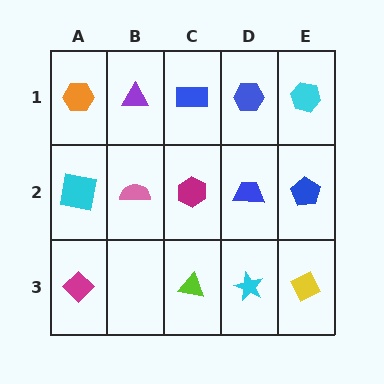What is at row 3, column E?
A yellow diamond.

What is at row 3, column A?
A magenta diamond.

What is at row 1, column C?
A blue rectangle.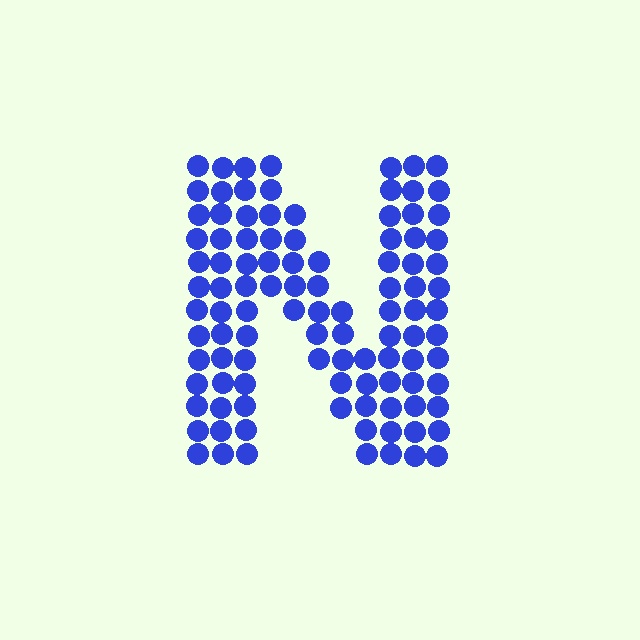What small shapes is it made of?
It is made of small circles.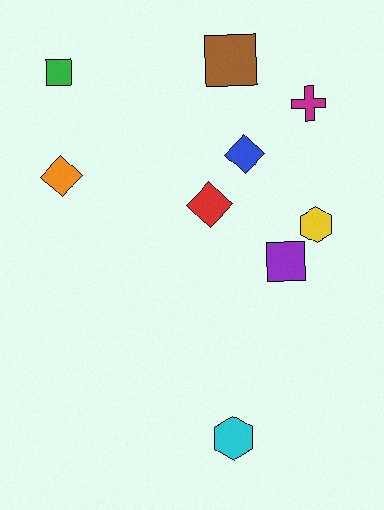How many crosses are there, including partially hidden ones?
There is 1 cross.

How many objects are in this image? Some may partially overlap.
There are 9 objects.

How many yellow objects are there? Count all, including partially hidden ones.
There is 1 yellow object.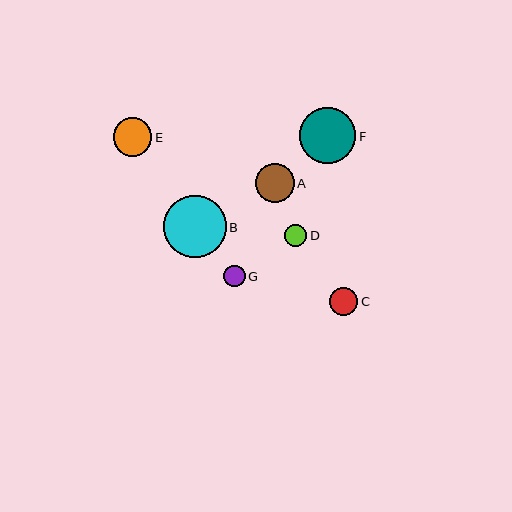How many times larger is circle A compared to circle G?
Circle A is approximately 1.8 times the size of circle G.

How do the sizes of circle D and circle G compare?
Circle D and circle G are approximately the same size.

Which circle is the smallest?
Circle G is the smallest with a size of approximately 21 pixels.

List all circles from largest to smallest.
From largest to smallest: B, F, A, E, C, D, G.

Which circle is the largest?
Circle B is the largest with a size of approximately 63 pixels.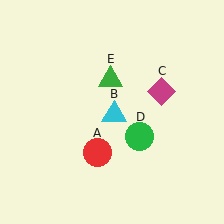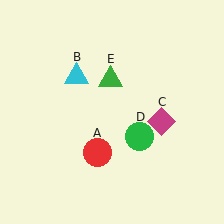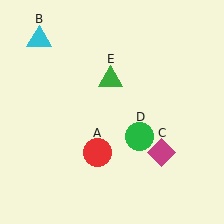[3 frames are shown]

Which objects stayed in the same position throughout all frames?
Red circle (object A) and green circle (object D) and green triangle (object E) remained stationary.